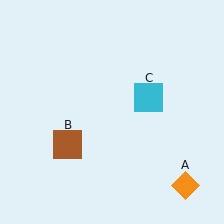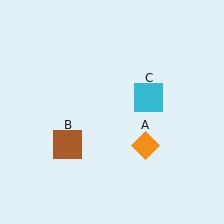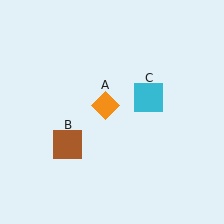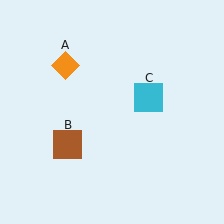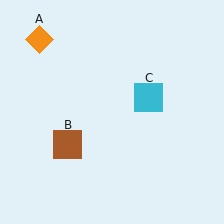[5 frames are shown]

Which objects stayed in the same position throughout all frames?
Brown square (object B) and cyan square (object C) remained stationary.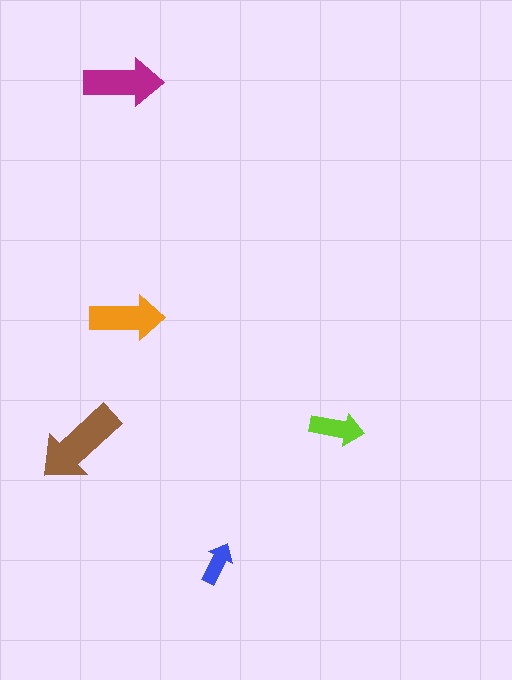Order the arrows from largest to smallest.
the brown one, the magenta one, the orange one, the lime one, the blue one.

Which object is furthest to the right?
The lime arrow is rightmost.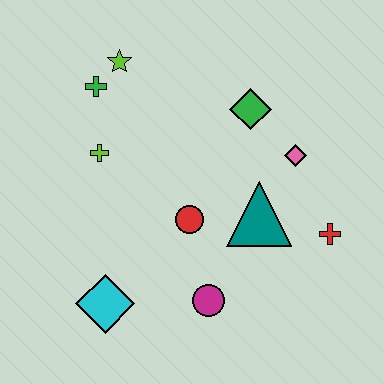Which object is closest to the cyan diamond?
The magenta circle is closest to the cyan diamond.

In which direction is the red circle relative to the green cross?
The red circle is below the green cross.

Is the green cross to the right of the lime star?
No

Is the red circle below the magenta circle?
No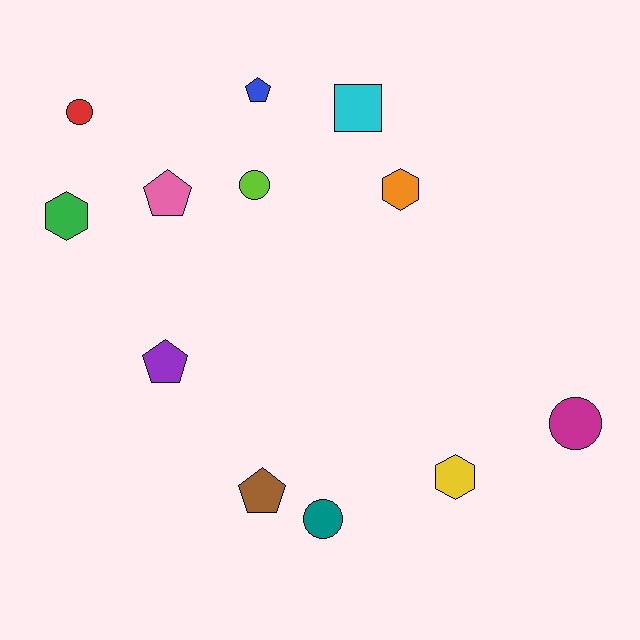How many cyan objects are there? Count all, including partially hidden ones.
There is 1 cyan object.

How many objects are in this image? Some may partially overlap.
There are 12 objects.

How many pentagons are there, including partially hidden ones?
There are 4 pentagons.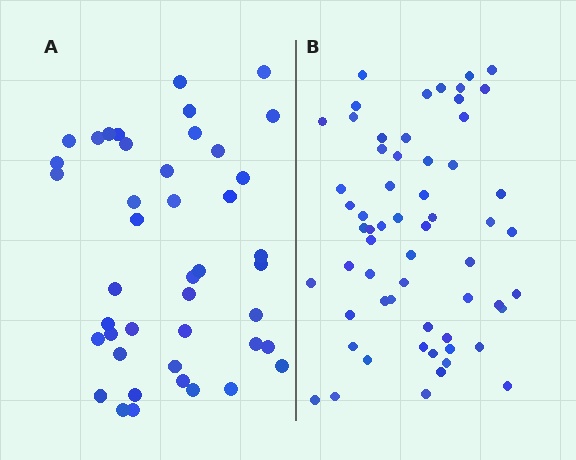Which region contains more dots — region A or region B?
Region B (the right region) has more dots.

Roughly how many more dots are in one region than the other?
Region B has approximately 15 more dots than region A.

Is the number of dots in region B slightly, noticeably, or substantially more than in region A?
Region B has noticeably more, but not dramatically so. The ratio is roughly 1.4 to 1.